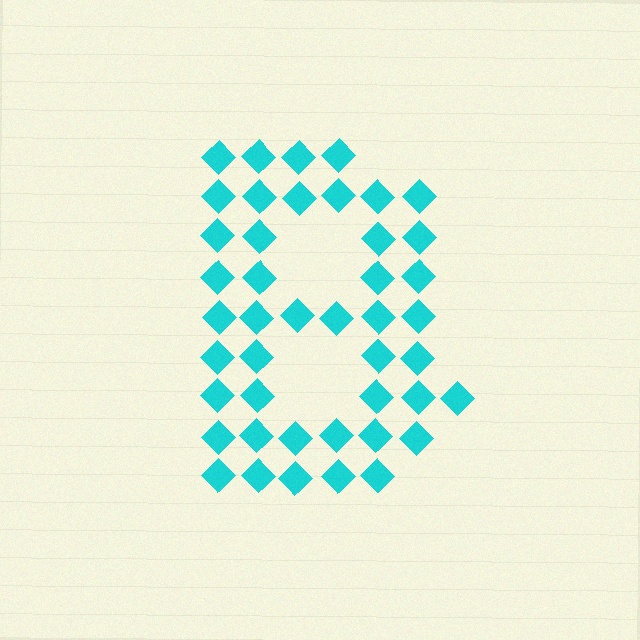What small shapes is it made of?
It is made of small diamonds.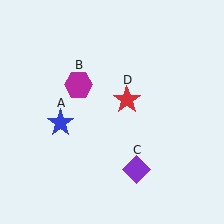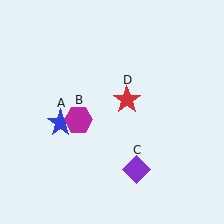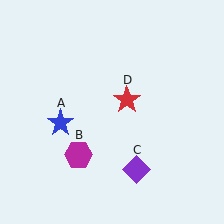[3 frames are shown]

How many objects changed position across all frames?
1 object changed position: magenta hexagon (object B).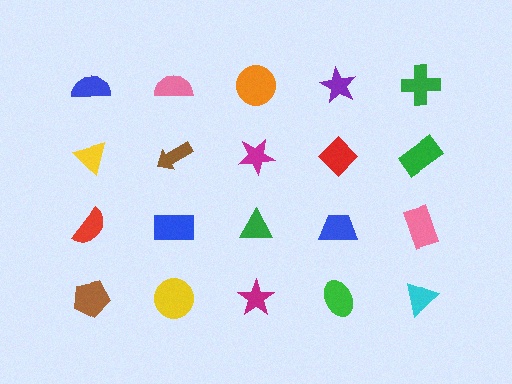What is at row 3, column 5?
A pink rectangle.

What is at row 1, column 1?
A blue semicircle.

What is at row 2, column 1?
A yellow triangle.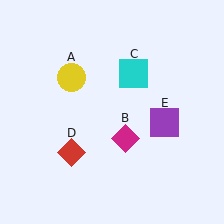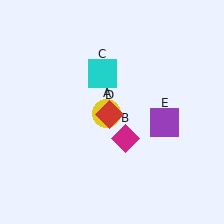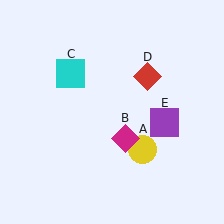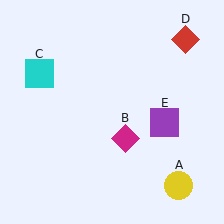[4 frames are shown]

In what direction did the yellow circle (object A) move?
The yellow circle (object A) moved down and to the right.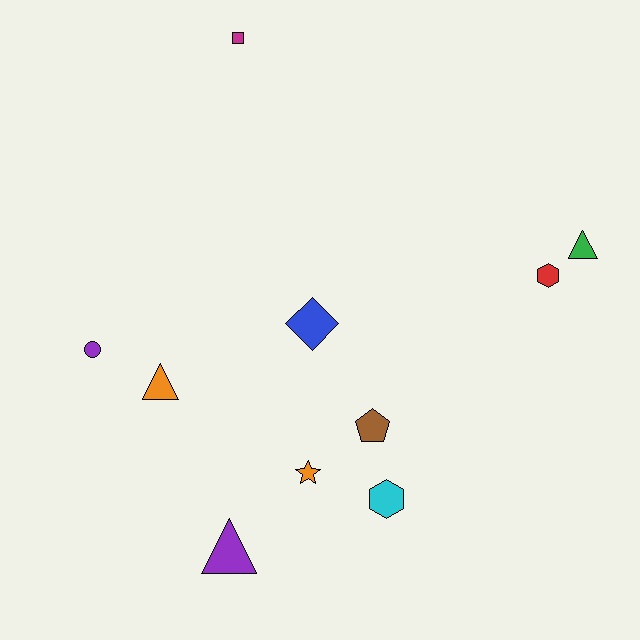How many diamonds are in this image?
There is 1 diamond.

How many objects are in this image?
There are 10 objects.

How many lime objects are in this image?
There are no lime objects.